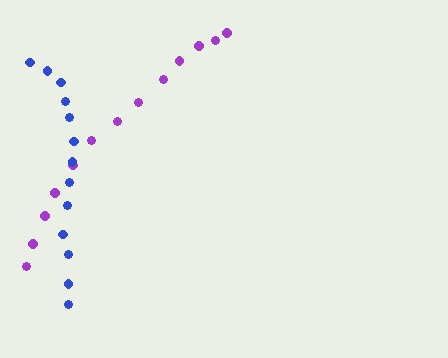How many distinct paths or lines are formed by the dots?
There are 2 distinct paths.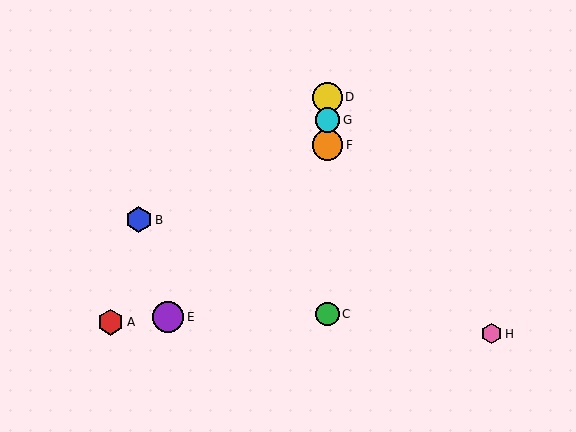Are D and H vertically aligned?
No, D is at x≈328 and H is at x≈491.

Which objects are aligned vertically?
Objects C, D, F, G are aligned vertically.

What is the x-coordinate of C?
Object C is at x≈328.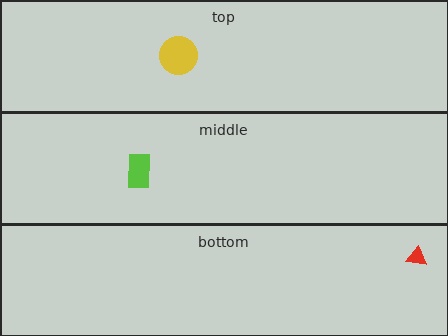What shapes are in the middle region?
The lime rectangle.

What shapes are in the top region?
The yellow circle.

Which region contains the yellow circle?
The top region.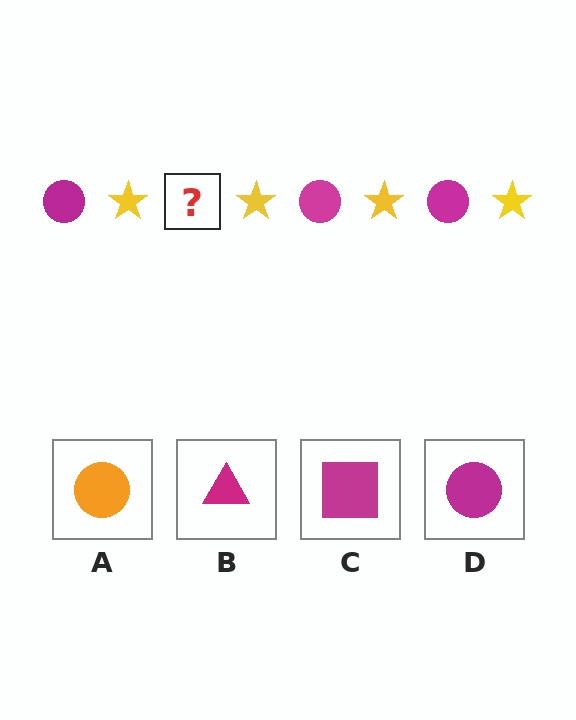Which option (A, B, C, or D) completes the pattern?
D.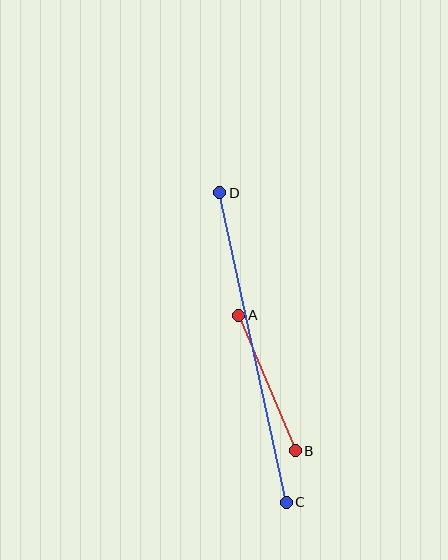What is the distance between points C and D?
The distance is approximately 317 pixels.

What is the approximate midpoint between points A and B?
The midpoint is at approximately (267, 383) pixels.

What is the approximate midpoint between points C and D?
The midpoint is at approximately (253, 347) pixels.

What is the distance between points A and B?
The distance is approximately 147 pixels.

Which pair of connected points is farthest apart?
Points C and D are farthest apart.